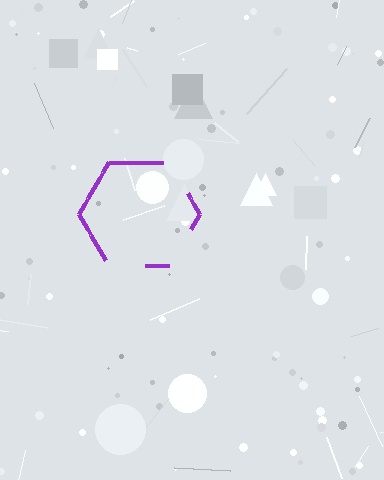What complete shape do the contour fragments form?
The contour fragments form a hexagon.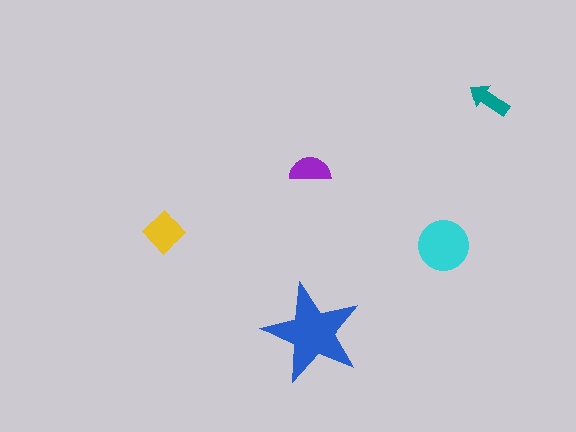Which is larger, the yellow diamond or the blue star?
The blue star.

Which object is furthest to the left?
The yellow diamond is leftmost.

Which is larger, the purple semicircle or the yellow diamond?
The yellow diamond.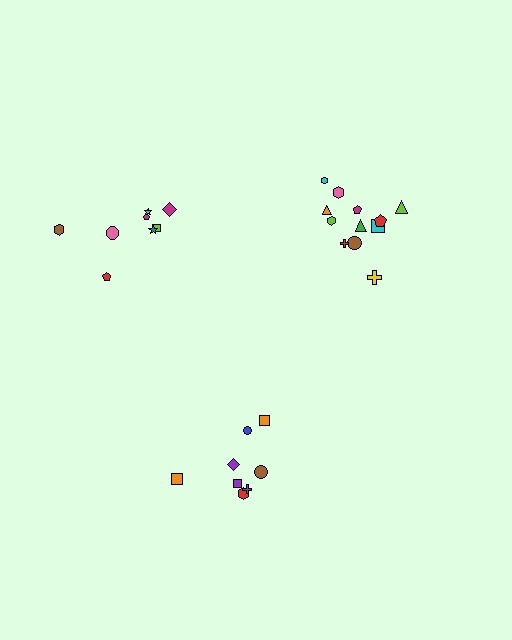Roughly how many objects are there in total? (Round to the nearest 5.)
Roughly 30 objects in total.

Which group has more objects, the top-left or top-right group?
The top-right group.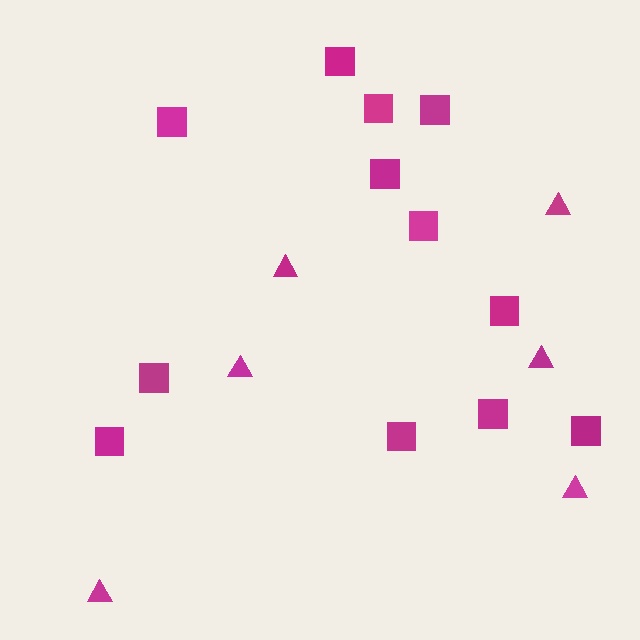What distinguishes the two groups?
There are 2 groups: one group of squares (12) and one group of triangles (6).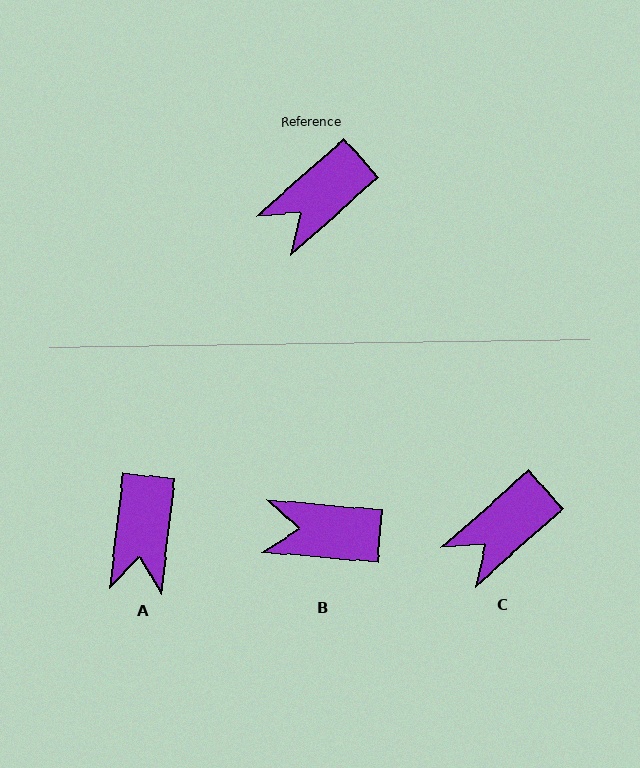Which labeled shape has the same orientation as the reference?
C.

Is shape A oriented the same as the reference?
No, it is off by about 41 degrees.